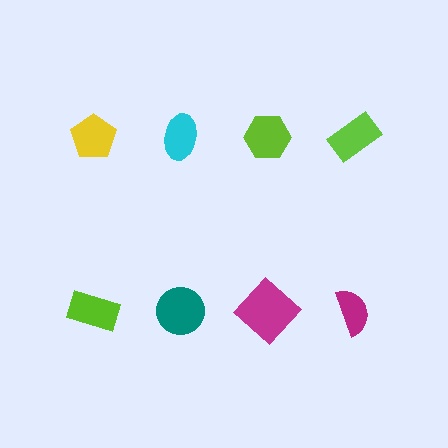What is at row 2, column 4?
A magenta semicircle.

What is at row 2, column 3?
A magenta diamond.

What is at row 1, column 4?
A lime rectangle.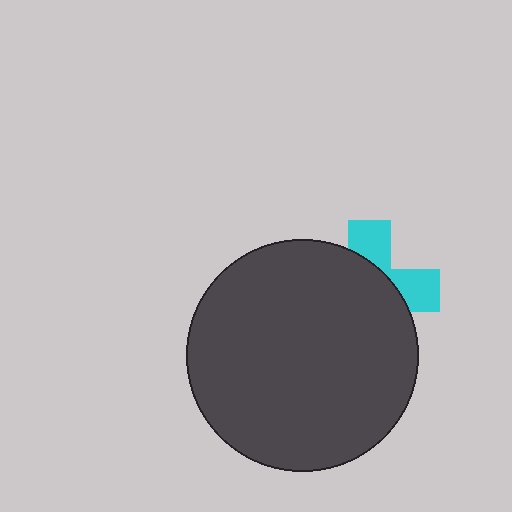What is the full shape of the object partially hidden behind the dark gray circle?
The partially hidden object is a cyan cross.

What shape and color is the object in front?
The object in front is a dark gray circle.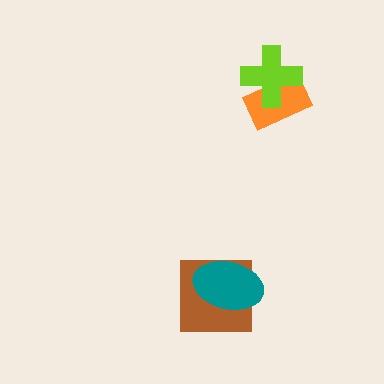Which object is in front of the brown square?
The teal ellipse is in front of the brown square.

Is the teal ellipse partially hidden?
No, no other shape covers it.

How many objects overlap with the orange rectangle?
1 object overlaps with the orange rectangle.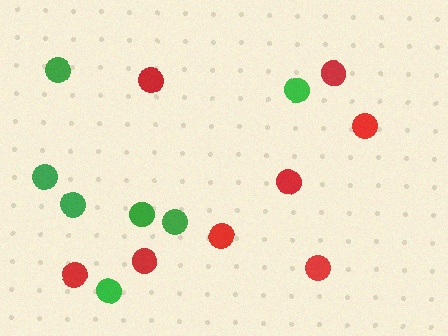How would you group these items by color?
There are 2 groups: one group of green circles (7) and one group of red circles (8).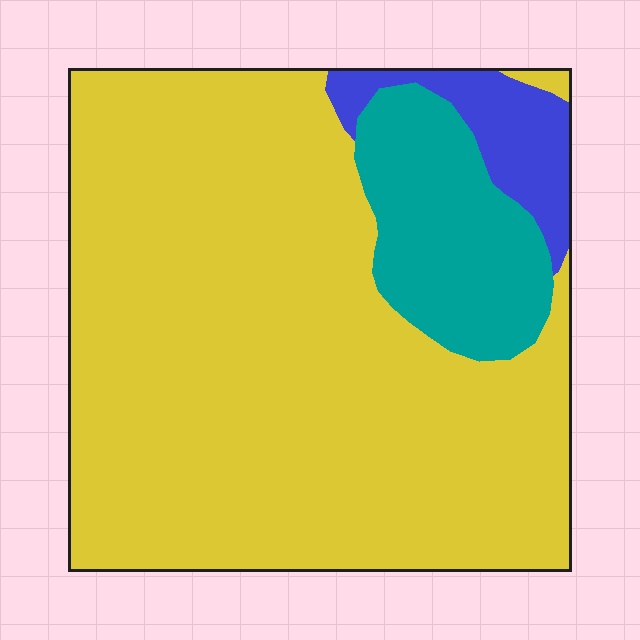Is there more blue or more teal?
Teal.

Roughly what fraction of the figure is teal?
Teal takes up less than a sixth of the figure.